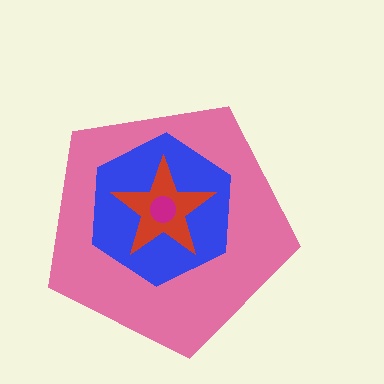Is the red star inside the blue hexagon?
Yes.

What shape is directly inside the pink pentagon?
The blue hexagon.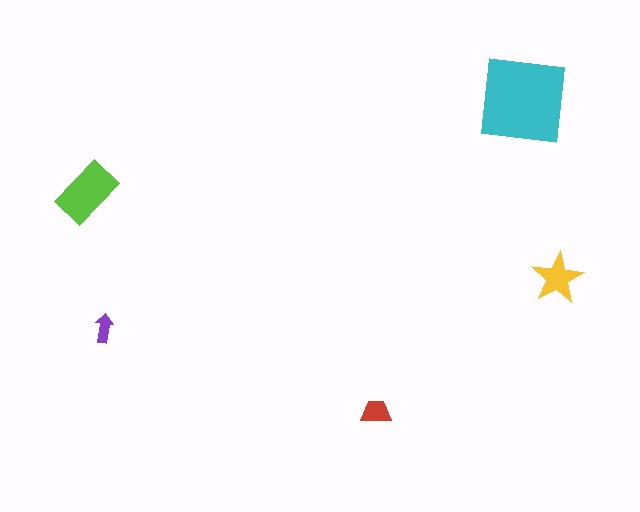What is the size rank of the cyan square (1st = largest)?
1st.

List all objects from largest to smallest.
The cyan square, the lime rectangle, the yellow star, the red trapezoid, the purple arrow.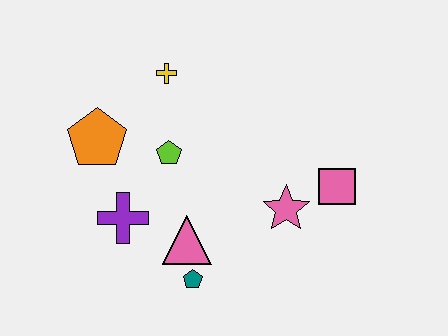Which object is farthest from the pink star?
The orange pentagon is farthest from the pink star.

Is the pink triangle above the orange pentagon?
No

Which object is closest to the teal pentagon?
The pink triangle is closest to the teal pentagon.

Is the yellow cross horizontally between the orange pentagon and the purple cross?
No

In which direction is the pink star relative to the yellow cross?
The pink star is below the yellow cross.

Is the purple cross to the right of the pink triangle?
No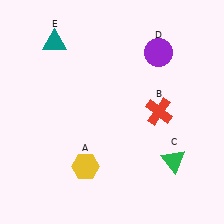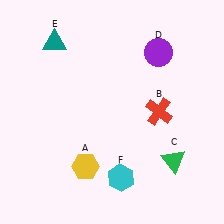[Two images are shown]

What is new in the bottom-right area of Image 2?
A cyan hexagon (F) was added in the bottom-right area of Image 2.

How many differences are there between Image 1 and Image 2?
There is 1 difference between the two images.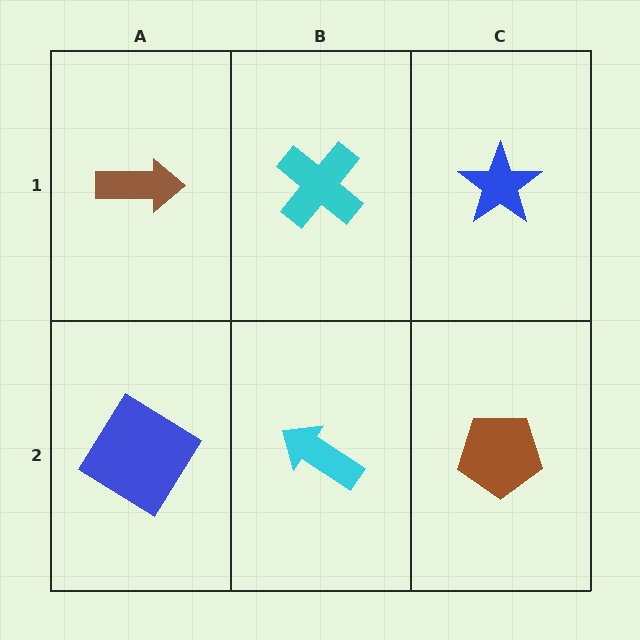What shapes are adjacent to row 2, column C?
A blue star (row 1, column C), a cyan arrow (row 2, column B).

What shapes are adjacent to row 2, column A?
A brown arrow (row 1, column A), a cyan arrow (row 2, column B).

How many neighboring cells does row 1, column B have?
3.